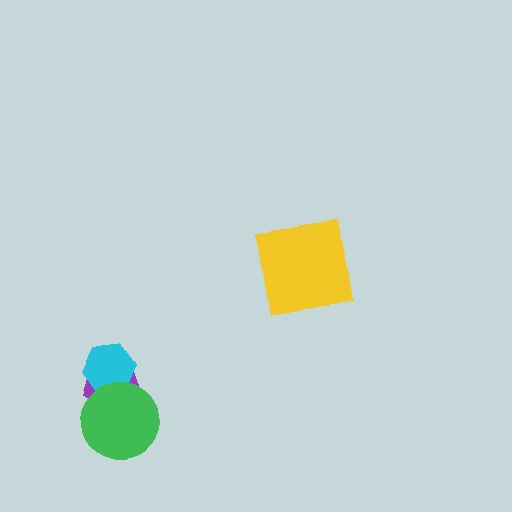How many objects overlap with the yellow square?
0 objects overlap with the yellow square.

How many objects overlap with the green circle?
2 objects overlap with the green circle.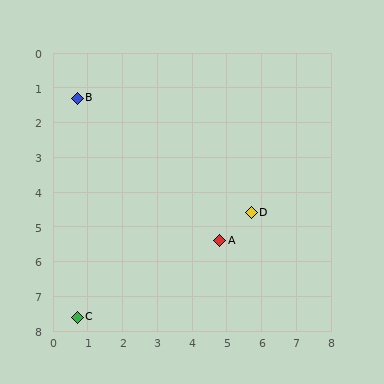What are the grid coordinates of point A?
Point A is at approximately (4.8, 5.4).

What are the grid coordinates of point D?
Point D is at approximately (5.7, 4.6).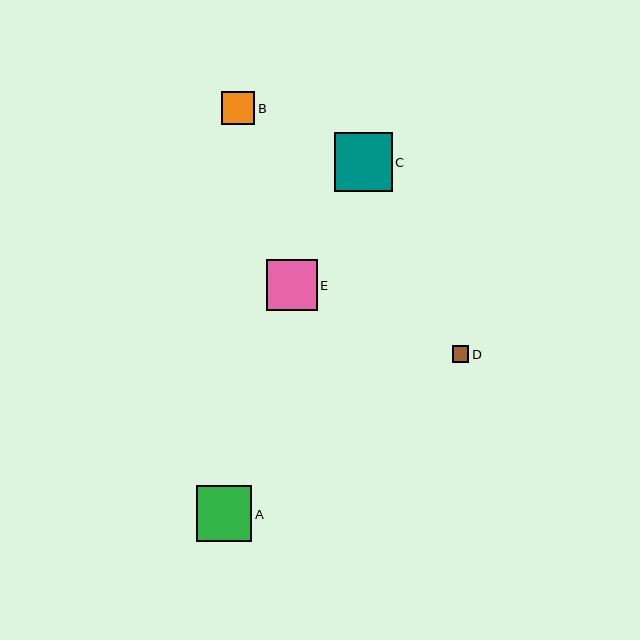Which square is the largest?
Square C is the largest with a size of approximately 58 pixels.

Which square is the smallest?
Square D is the smallest with a size of approximately 16 pixels.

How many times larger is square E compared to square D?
Square E is approximately 3.1 times the size of square D.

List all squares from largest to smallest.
From largest to smallest: C, A, E, B, D.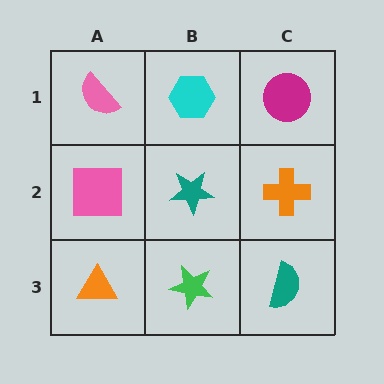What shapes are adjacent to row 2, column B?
A cyan hexagon (row 1, column B), a green star (row 3, column B), a pink square (row 2, column A), an orange cross (row 2, column C).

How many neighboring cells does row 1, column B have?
3.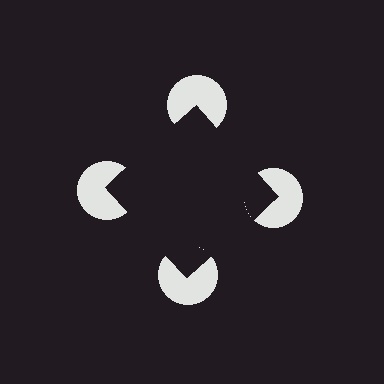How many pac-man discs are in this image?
There are 4 — one at each vertex of the illusory square.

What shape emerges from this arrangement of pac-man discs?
An illusory square — its edges are inferred from the aligned wedge cuts in the pac-man discs, not physically drawn.